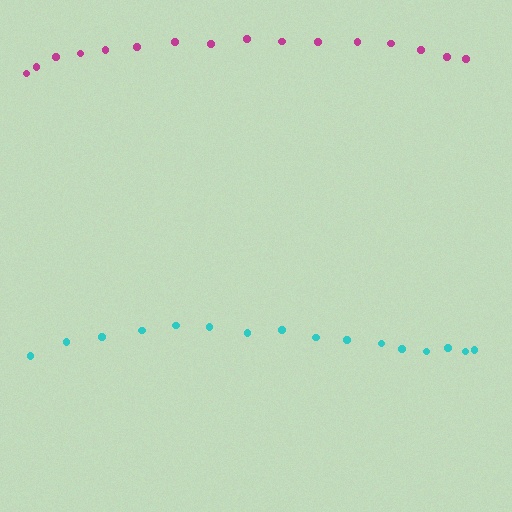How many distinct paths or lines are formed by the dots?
There are 2 distinct paths.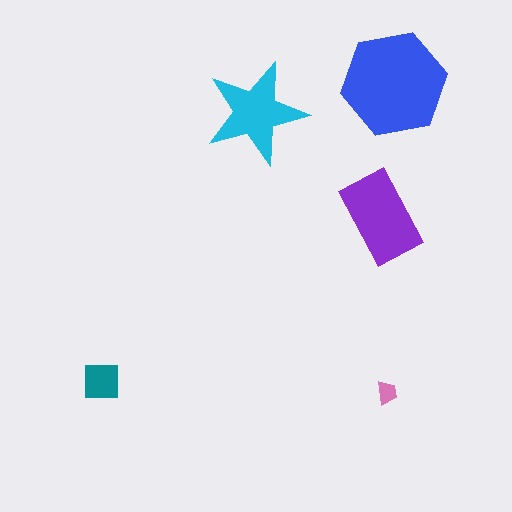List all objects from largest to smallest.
The blue hexagon, the purple rectangle, the cyan star, the teal square, the pink trapezoid.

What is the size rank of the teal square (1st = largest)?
4th.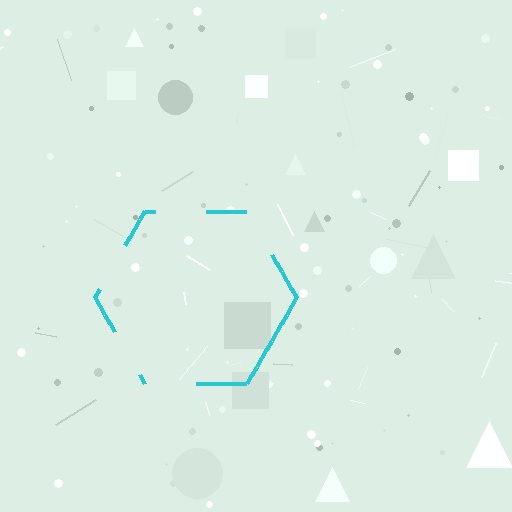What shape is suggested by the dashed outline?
The dashed outline suggests a hexagon.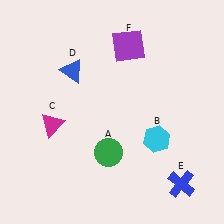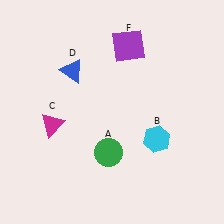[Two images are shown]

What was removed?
The blue cross (E) was removed in Image 2.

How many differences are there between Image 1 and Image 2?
There is 1 difference between the two images.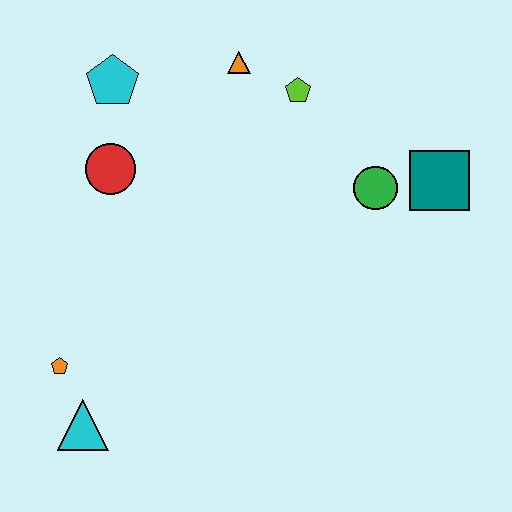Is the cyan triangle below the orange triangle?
Yes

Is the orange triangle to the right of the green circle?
No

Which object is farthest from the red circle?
The teal square is farthest from the red circle.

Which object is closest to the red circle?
The cyan pentagon is closest to the red circle.